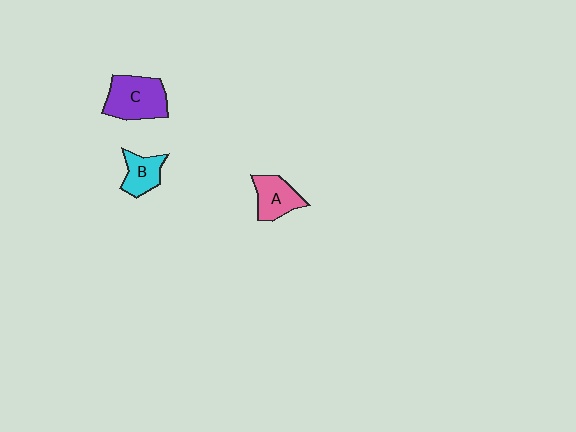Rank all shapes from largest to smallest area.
From largest to smallest: C (purple), A (pink), B (cyan).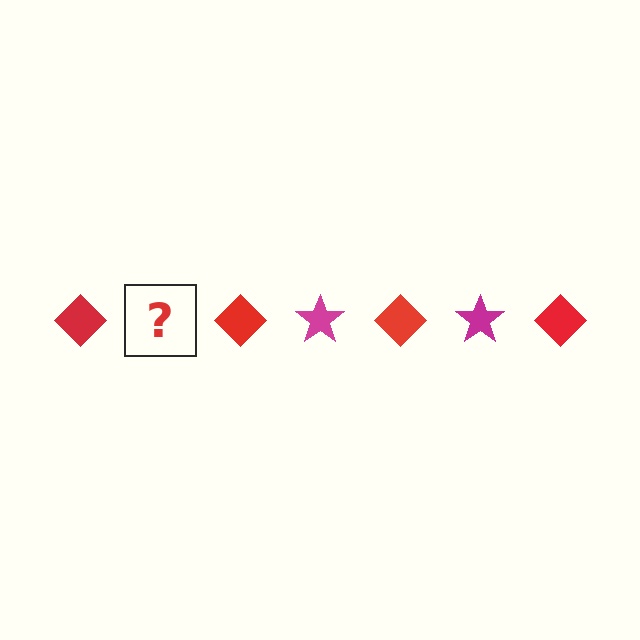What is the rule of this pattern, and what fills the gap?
The rule is that the pattern alternates between red diamond and magenta star. The gap should be filled with a magenta star.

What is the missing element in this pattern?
The missing element is a magenta star.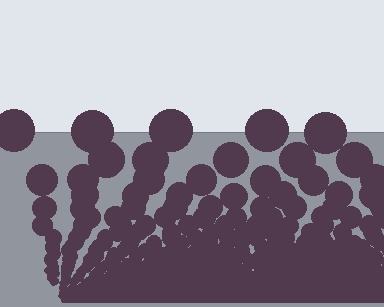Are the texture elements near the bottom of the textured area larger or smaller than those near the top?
Smaller. The gradient is inverted — elements near the bottom are smaller and denser.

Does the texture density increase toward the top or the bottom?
Density increases toward the bottom.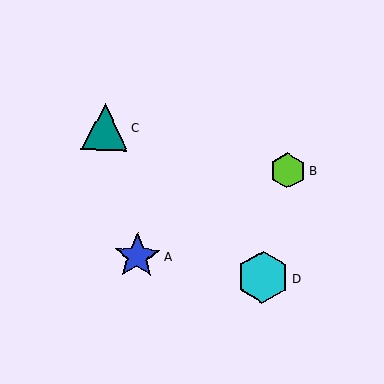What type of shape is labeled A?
Shape A is a blue star.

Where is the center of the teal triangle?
The center of the teal triangle is at (105, 127).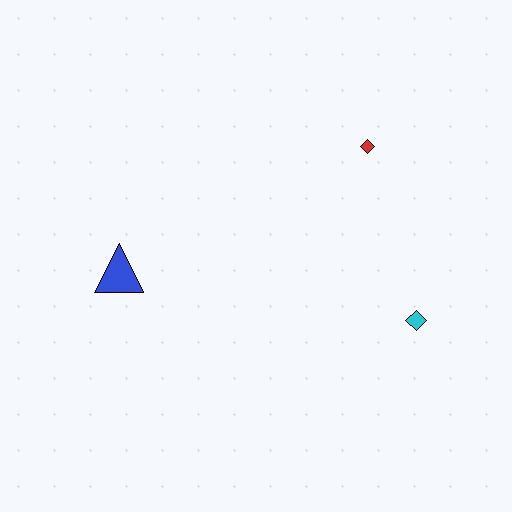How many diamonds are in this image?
There are 2 diamonds.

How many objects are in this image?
There are 3 objects.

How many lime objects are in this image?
There are no lime objects.